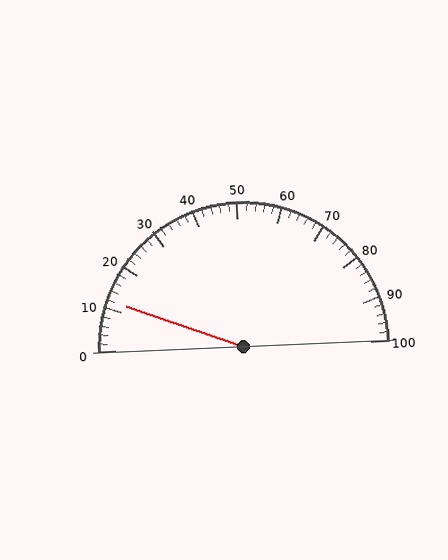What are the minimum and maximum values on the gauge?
The gauge ranges from 0 to 100.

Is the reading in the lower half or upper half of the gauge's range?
The reading is in the lower half of the range (0 to 100).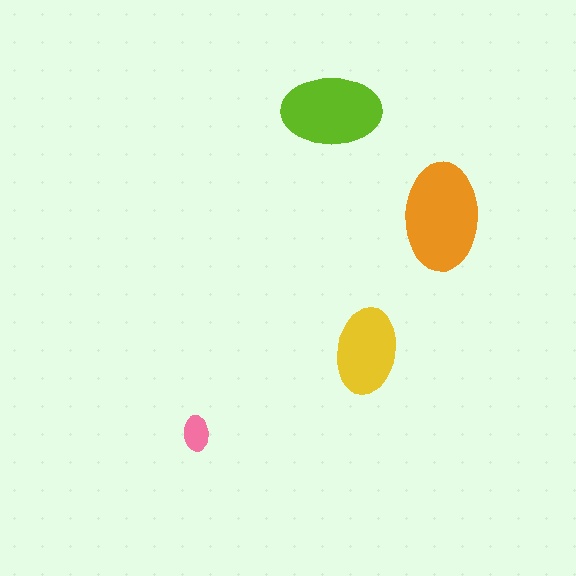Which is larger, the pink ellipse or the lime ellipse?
The lime one.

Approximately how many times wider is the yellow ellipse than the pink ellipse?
About 2.5 times wider.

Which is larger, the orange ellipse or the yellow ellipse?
The orange one.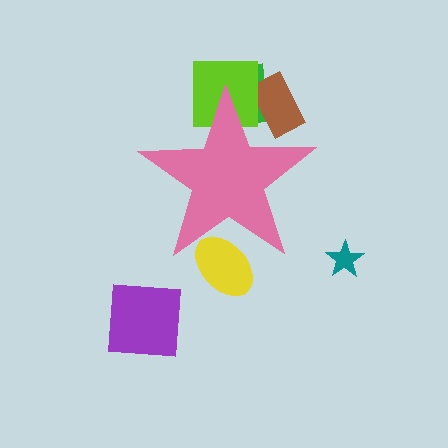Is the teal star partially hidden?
No, the teal star is fully visible.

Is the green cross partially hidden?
Yes, the green cross is partially hidden behind the pink star.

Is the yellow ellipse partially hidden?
Yes, the yellow ellipse is partially hidden behind the pink star.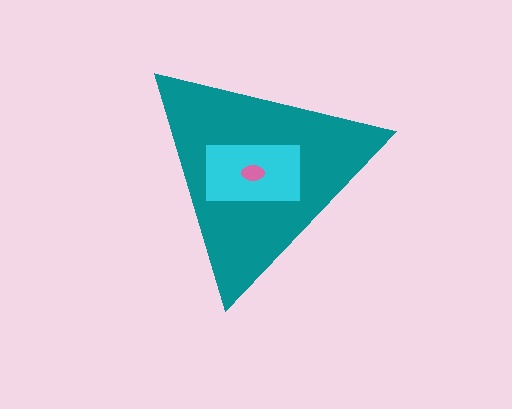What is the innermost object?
The pink ellipse.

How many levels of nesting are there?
3.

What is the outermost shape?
The teal triangle.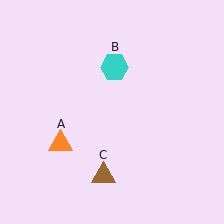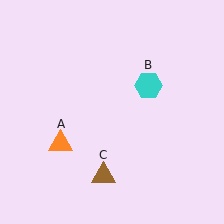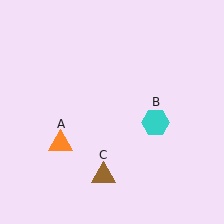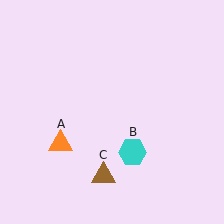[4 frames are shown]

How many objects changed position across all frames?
1 object changed position: cyan hexagon (object B).